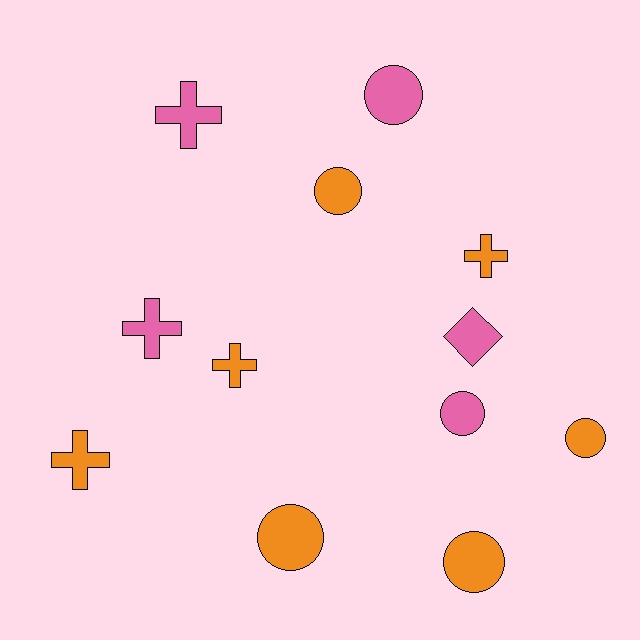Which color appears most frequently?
Orange, with 7 objects.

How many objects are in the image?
There are 12 objects.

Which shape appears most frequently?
Circle, with 6 objects.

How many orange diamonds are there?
There are no orange diamonds.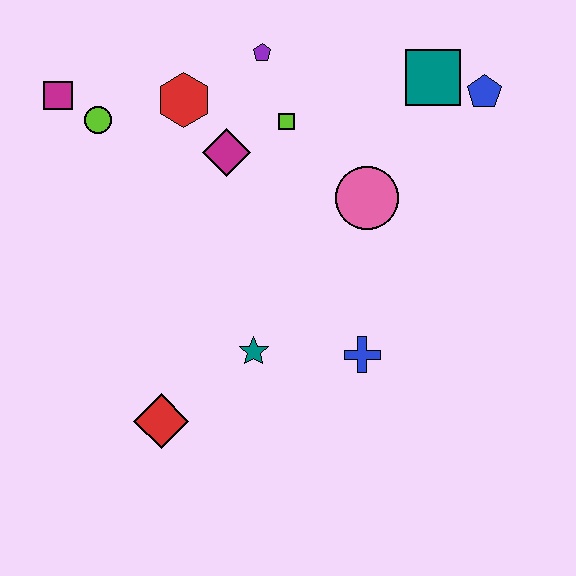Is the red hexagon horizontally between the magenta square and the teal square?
Yes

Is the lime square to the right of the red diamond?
Yes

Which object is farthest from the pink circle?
The magenta square is farthest from the pink circle.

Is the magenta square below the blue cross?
No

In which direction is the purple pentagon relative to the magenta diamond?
The purple pentagon is above the magenta diamond.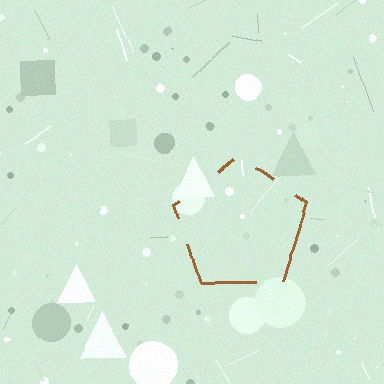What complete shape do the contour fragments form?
The contour fragments form a pentagon.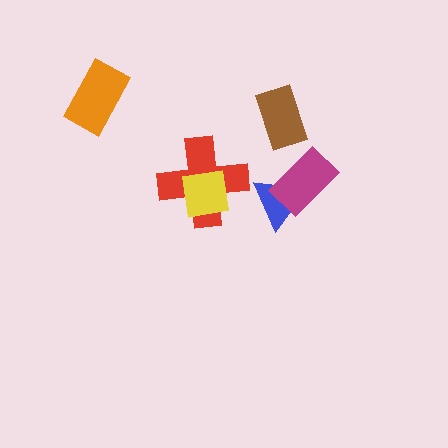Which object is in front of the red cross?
The yellow square is in front of the red cross.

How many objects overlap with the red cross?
1 object overlaps with the red cross.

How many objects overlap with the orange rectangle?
0 objects overlap with the orange rectangle.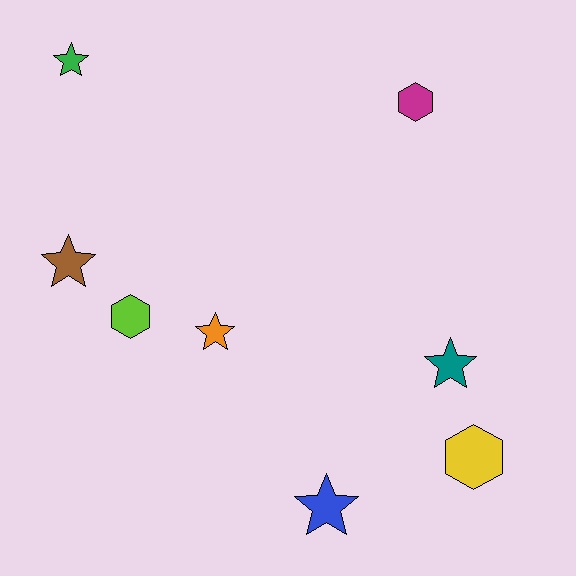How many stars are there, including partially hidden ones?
There are 5 stars.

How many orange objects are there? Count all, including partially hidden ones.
There is 1 orange object.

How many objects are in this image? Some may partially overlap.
There are 8 objects.